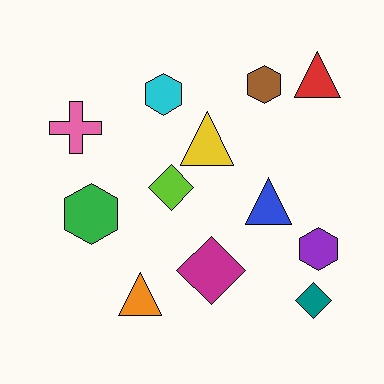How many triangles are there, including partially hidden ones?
There are 4 triangles.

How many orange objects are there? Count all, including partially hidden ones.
There is 1 orange object.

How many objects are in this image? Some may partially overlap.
There are 12 objects.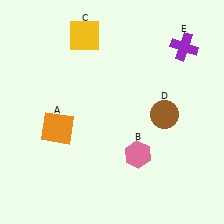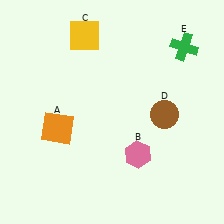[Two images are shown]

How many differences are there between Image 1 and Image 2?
There is 1 difference between the two images.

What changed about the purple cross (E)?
In Image 1, E is purple. In Image 2, it changed to green.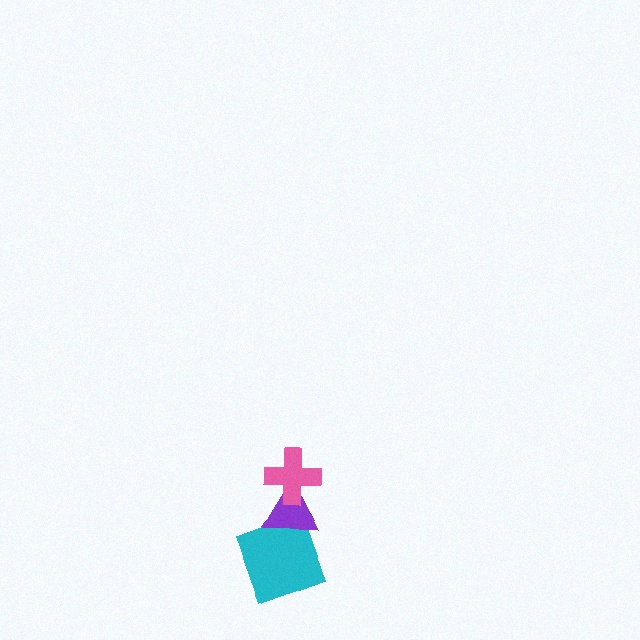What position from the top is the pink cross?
The pink cross is 1st from the top.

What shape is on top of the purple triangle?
The pink cross is on top of the purple triangle.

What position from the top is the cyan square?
The cyan square is 3rd from the top.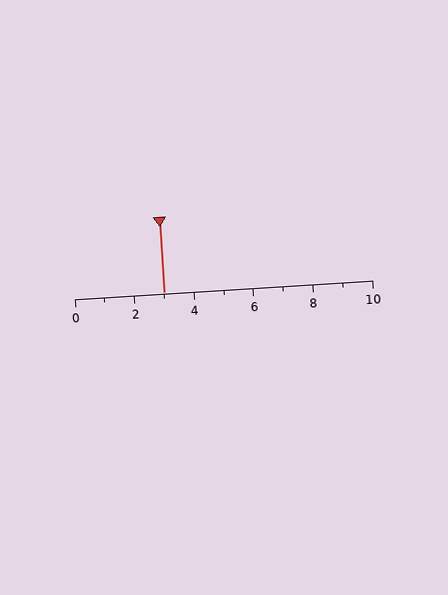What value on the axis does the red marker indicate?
The marker indicates approximately 3.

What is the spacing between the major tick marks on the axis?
The major ticks are spaced 2 apart.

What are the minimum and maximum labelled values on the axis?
The axis runs from 0 to 10.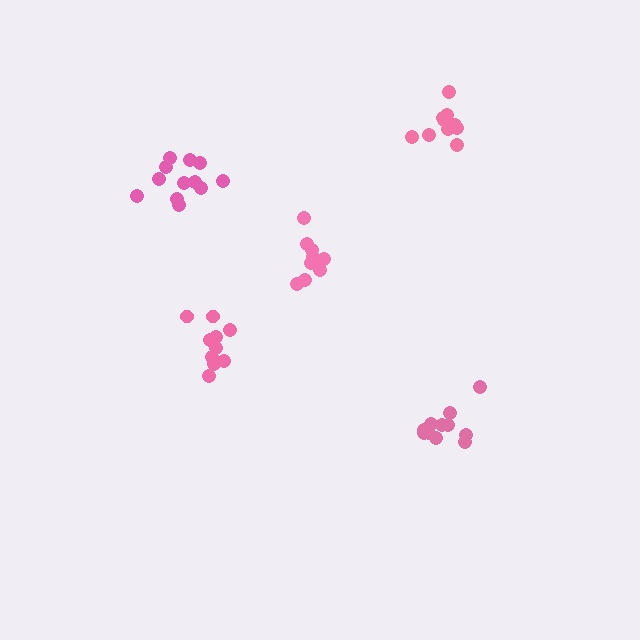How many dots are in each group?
Group 1: 10 dots, Group 2: 9 dots, Group 3: 11 dots, Group 4: 12 dots, Group 5: 10 dots (52 total).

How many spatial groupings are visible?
There are 5 spatial groupings.